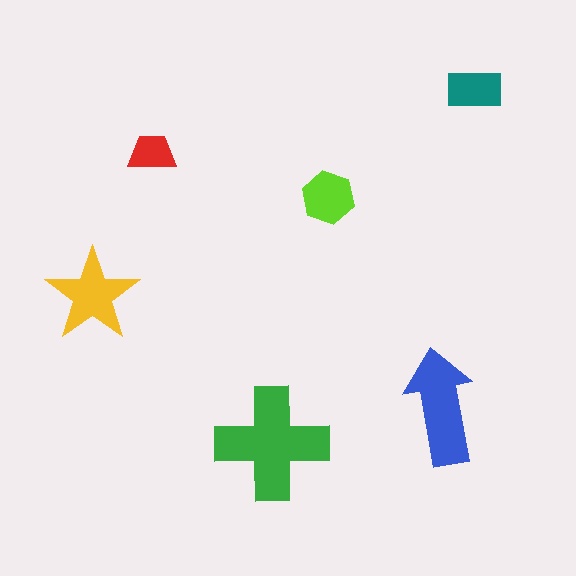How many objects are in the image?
There are 6 objects in the image.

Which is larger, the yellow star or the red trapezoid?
The yellow star.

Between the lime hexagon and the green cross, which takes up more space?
The green cross.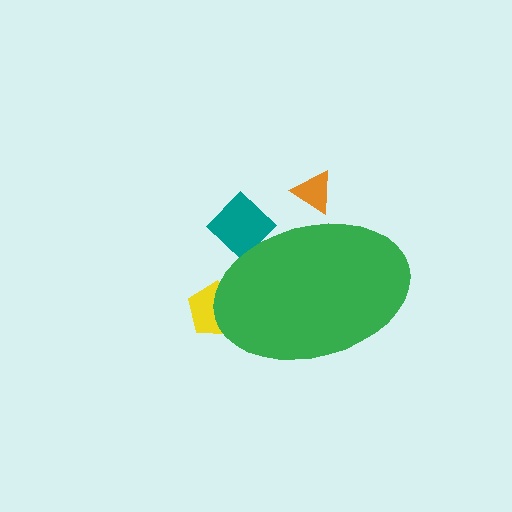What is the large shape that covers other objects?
A green ellipse.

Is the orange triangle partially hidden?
Yes, the orange triangle is partially hidden behind the green ellipse.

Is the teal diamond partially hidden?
Yes, the teal diamond is partially hidden behind the green ellipse.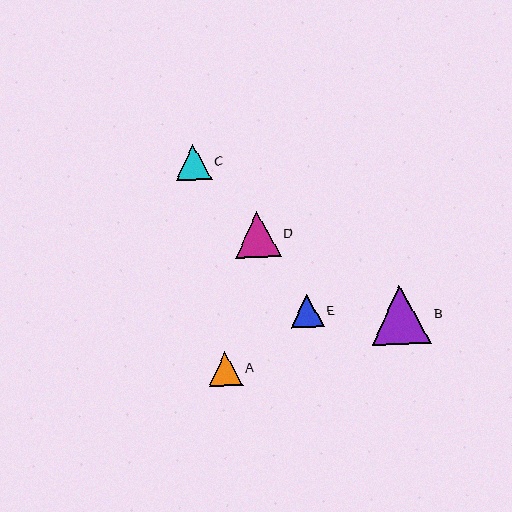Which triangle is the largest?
Triangle B is the largest with a size of approximately 59 pixels.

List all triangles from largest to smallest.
From largest to smallest: B, D, C, A, E.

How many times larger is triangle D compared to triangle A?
Triangle D is approximately 1.4 times the size of triangle A.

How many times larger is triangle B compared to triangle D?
Triangle B is approximately 1.3 times the size of triangle D.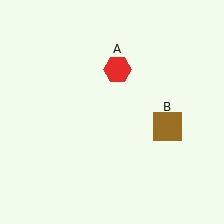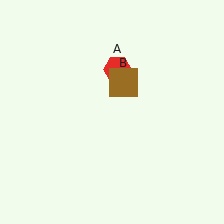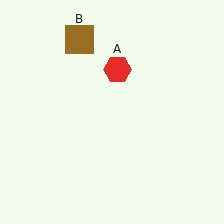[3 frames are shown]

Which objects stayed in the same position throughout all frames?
Red hexagon (object A) remained stationary.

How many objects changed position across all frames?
1 object changed position: brown square (object B).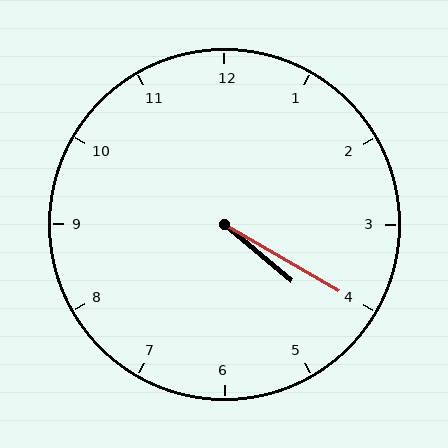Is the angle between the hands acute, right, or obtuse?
It is acute.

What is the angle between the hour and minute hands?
Approximately 10 degrees.